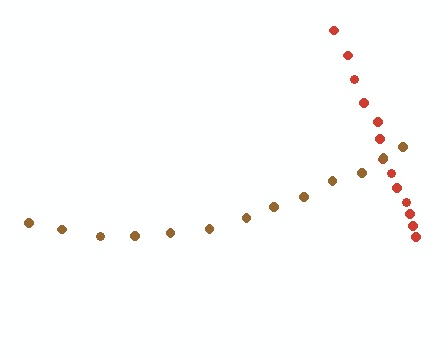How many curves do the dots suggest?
There are 2 distinct paths.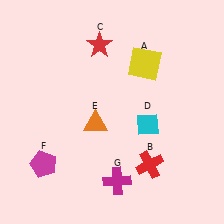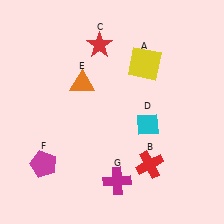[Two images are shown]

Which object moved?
The orange triangle (E) moved up.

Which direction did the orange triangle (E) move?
The orange triangle (E) moved up.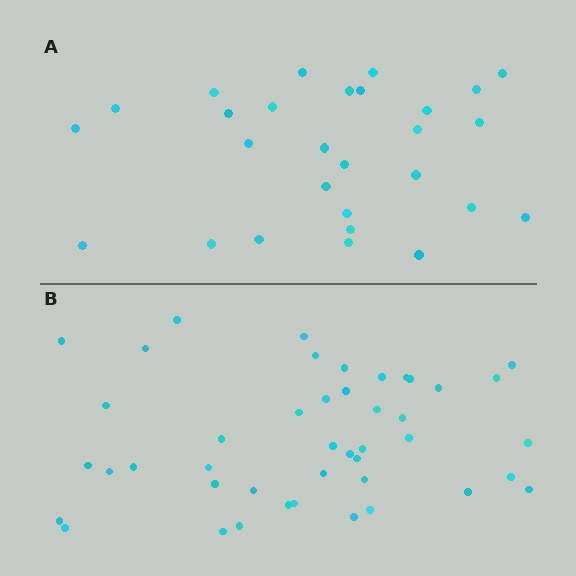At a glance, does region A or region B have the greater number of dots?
Region B (the bottom region) has more dots.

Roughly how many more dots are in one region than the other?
Region B has approximately 15 more dots than region A.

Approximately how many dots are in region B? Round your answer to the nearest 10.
About 40 dots. (The exact count is 44, which rounds to 40.)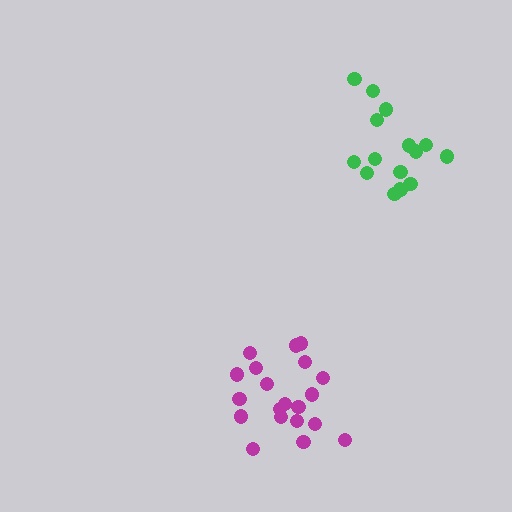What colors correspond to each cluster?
The clusters are colored: green, magenta.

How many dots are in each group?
Group 1: 16 dots, Group 2: 20 dots (36 total).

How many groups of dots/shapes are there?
There are 2 groups.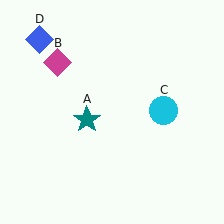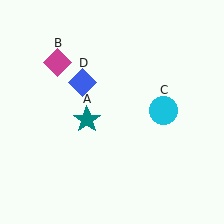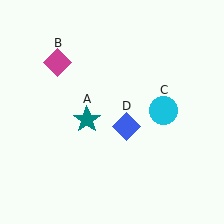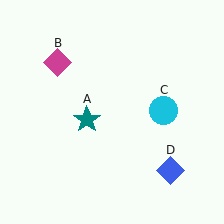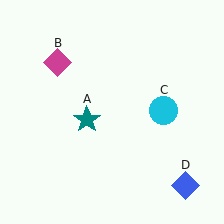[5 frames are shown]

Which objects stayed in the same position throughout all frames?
Teal star (object A) and magenta diamond (object B) and cyan circle (object C) remained stationary.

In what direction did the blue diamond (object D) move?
The blue diamond (object D) moved down and to the right.